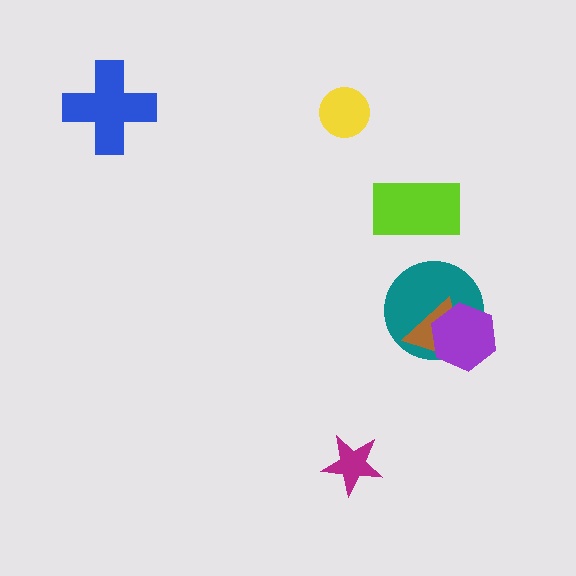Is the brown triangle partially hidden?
Yes, it is partially covered by another shape.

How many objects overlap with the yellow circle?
0 objects overlap with the yellow circle.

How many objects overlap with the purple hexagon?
2 objects overlap with the purple hexagon.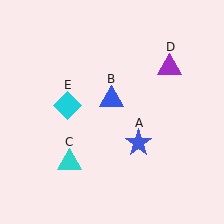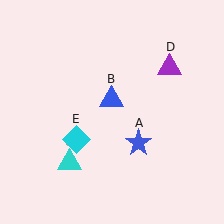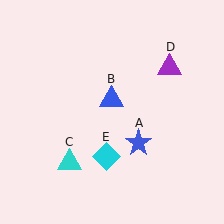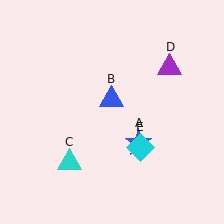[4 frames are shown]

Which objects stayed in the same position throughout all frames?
Blue star (object A) and blue triangle (object B) and cyan triangle (object C) and purple triangle (object D) remained stationary.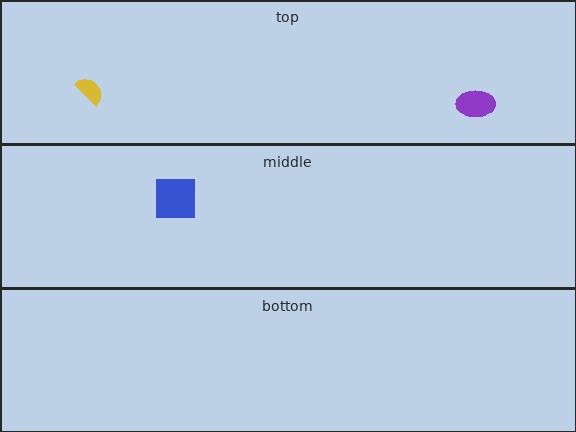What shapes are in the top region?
The yellow semicircle, the purple ellipse.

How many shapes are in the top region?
2.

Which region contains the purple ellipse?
The top region.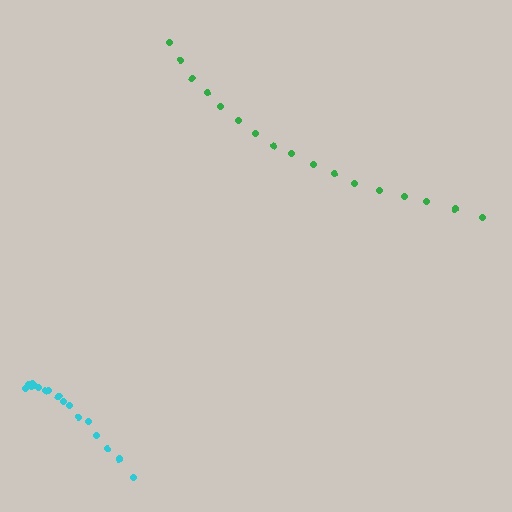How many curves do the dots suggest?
There are 2 distinct paths.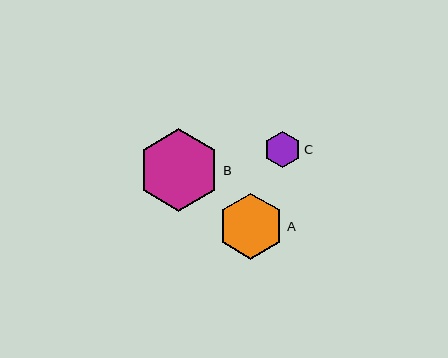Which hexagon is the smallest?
Hexagon C is the smallest with a size of approximately 37 pixels.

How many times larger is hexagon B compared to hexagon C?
Hexagon B is approximately 2.3 times the size of hexagon C.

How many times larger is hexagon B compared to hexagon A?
Hexagon B is approximately 1.3 times the size of hexagon A.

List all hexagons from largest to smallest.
From largest to smallest: B, A, C.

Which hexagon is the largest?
Hexagon B is the largest with a size of approximately 83 pixels.